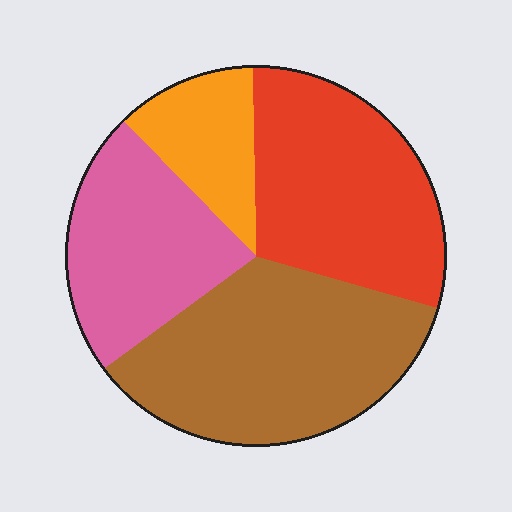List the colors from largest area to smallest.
From largest to smallest: brown, red, pink, orange.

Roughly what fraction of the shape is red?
Red takes up about one third (1/3) of the shape.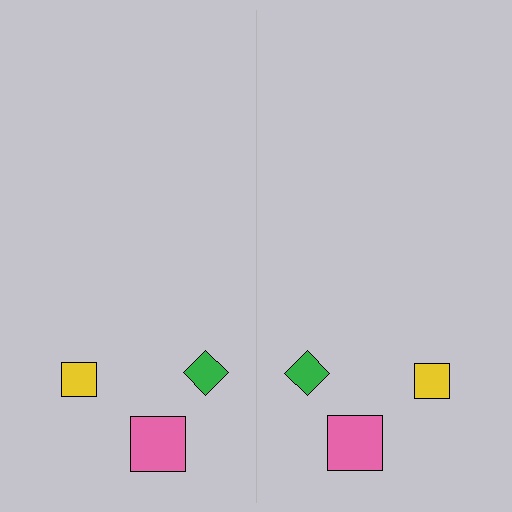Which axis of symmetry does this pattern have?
The pattern has a vertical axis of symmetry running through the center of the image.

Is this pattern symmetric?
Yes, this pattern has bilateral (reflection) symmetry.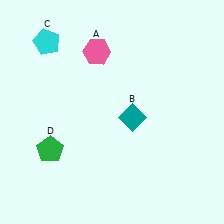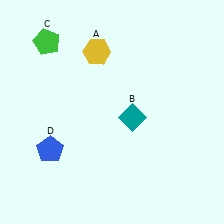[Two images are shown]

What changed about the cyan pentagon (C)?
In Image 1, C is cyan. In Image 2, it changed to green.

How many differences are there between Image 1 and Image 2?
There are 3 differences between the two images.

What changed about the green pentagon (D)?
In Image 1, D is green. In Image 2, it changed to blue.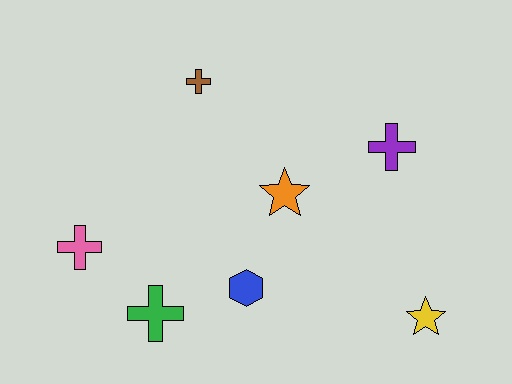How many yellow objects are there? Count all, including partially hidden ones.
There is 1 yellow object.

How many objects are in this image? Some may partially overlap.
There are 7 objects.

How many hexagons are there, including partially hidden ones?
There is 1 hexagon.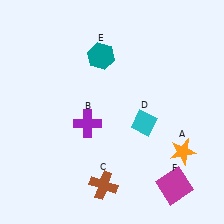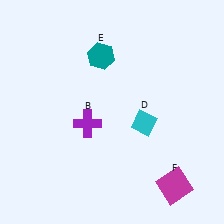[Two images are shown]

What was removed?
The orange star (A), the brown cross (C) were removed in Image 2.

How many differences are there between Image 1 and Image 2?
There are 2 differences between the two images.